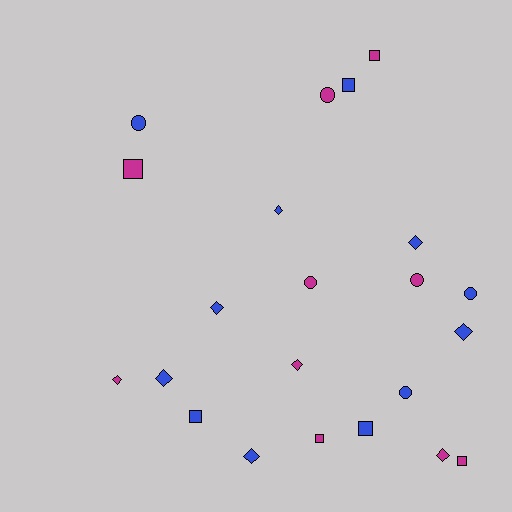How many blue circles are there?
There are 3 blue circles.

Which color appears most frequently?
Blue, with 12 objects.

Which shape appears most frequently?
Diamond, with 9 objects.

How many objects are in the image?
There are 22 objects.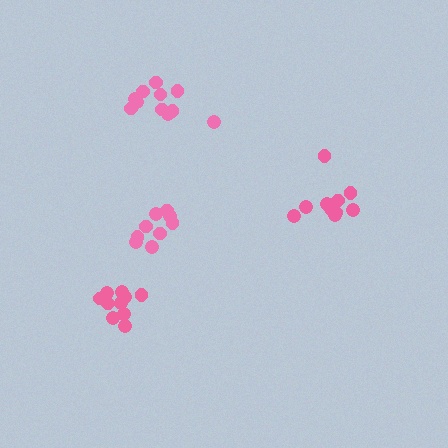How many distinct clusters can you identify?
There are 4 distinct clusters.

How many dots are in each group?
Group 1: 10 dots, Group 2: 10 dots, Group 3: 11 dots, Group 4: 9 dots (40 total).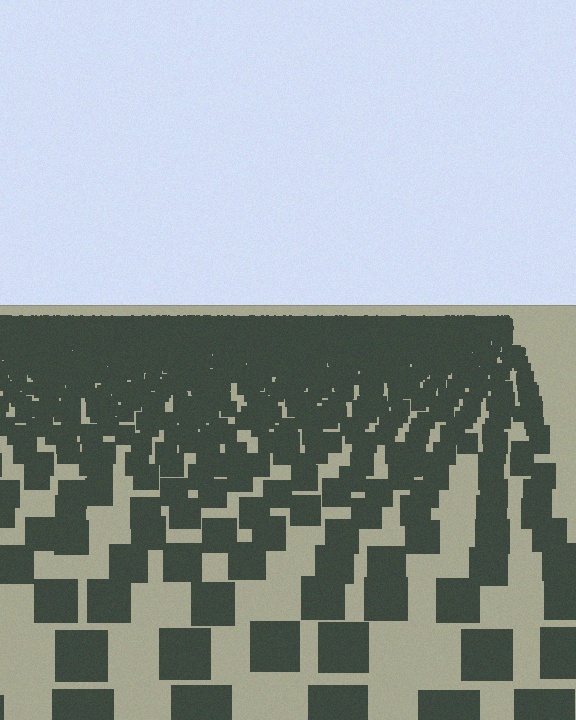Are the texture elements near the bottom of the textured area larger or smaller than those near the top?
Larger. Near the bottom, elements are closer to the viewer and appear at a bigger on-screen size.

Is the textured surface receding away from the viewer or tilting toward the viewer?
The surface is receding away from the viewer. Texture elements get smaller and denser toward the top.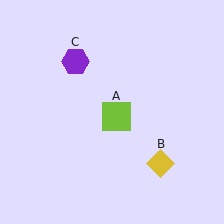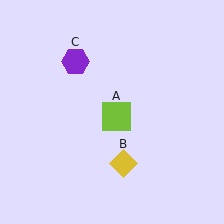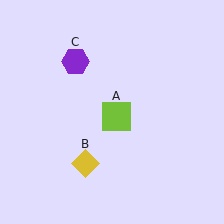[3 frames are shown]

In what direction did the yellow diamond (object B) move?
The yellow diamond (object B) moved left.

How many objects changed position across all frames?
1 object changed position: yellow diamond (object B).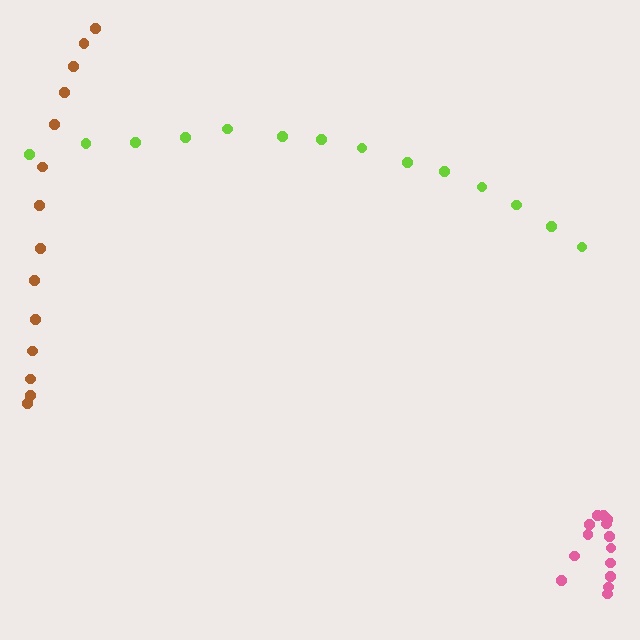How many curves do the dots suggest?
There are 3 distinct paths.